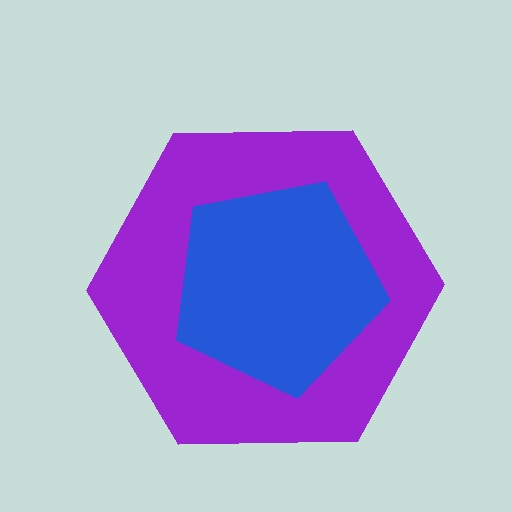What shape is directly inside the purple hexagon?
The blue pentagon.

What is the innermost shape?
The blue pentagon.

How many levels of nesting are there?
2.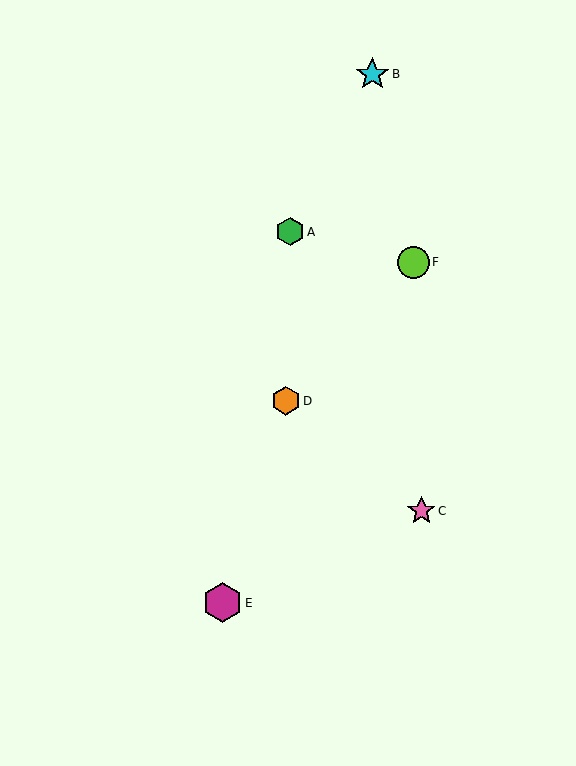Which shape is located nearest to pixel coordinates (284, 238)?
The green hexagon (labeled A) at (290, 232) is nearest to that location.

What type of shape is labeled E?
Shape E is a magenta hexagon.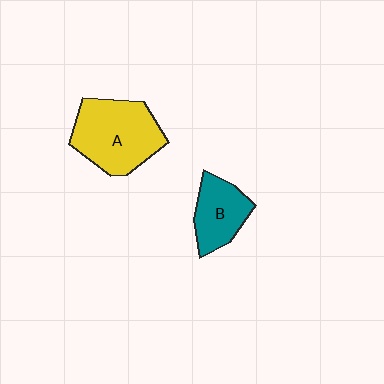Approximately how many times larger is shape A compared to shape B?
Approximately 1.7 times.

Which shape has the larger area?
Shape A (yellow).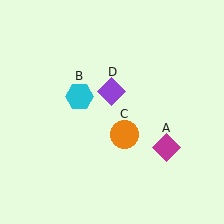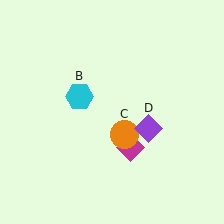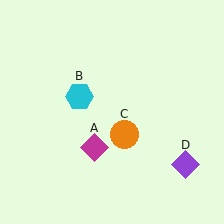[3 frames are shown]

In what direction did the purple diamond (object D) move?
The purple diamond (object D) moved down and to the right.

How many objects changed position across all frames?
2 objects changed position: magenta diamond (object A), purple diamond (object D).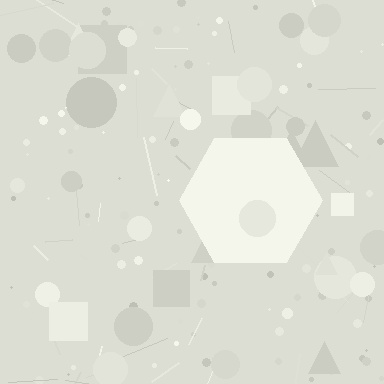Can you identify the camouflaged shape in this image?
The camouflaged shape is a hexagon.